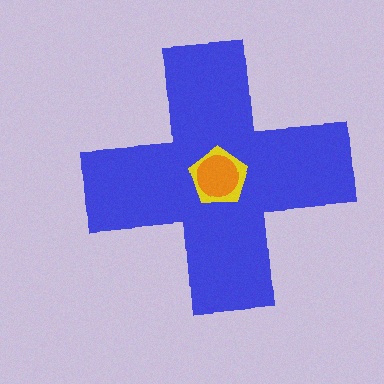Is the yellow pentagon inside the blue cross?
Yes.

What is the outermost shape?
The blue cross.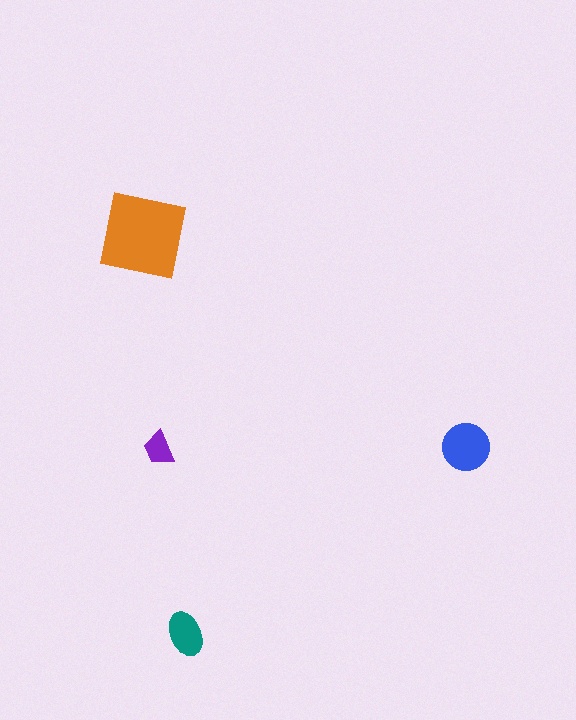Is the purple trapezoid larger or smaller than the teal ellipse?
Smaller.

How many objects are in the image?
There are 4 objects in the image.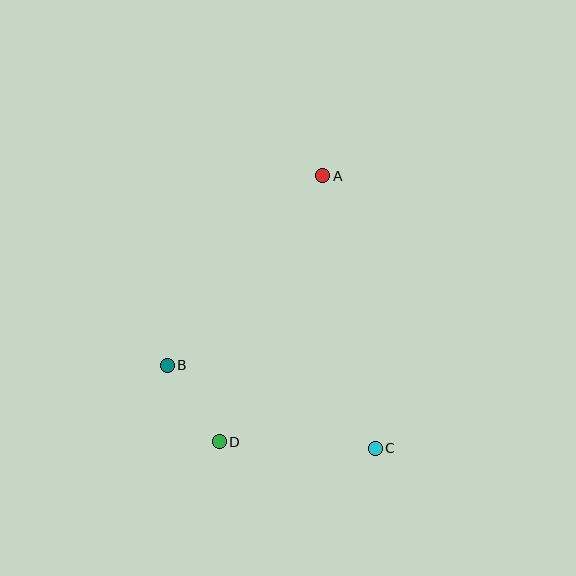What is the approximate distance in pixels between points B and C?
The distance between B and C is approximately 224 pixels.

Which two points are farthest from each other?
Points A and D are farthest from each other.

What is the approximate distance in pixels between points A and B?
The distance between A and B is approximately 245 pixels.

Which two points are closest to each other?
Points B and D are closest to each other.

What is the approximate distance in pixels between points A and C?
The distance between A and C is approximately 278 pixels.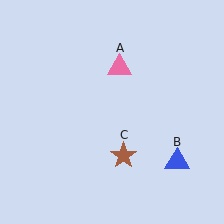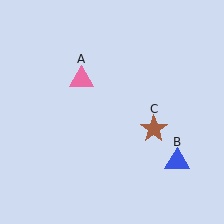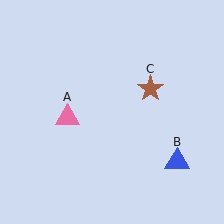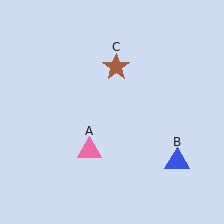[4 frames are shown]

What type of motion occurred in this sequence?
The pink triangle (object A), brown star (object C) rotated counterclockwise around the center of the scene.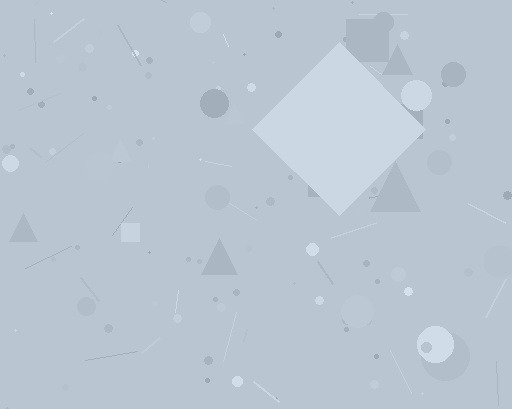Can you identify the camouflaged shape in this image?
The camouflaged shape is a diamond.